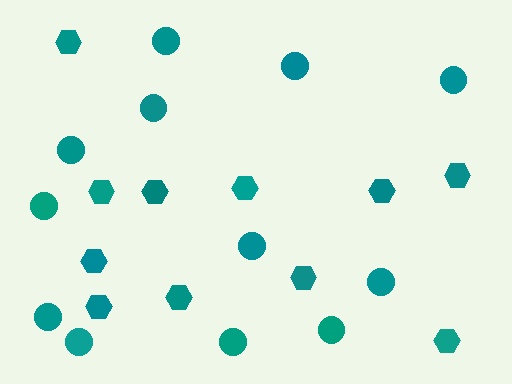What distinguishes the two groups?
There are 2 groups: one group of hexagons (11) and one group of circles (12).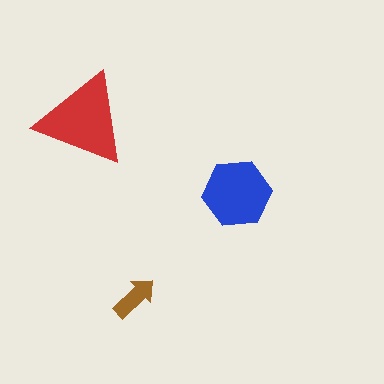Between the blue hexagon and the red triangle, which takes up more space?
The red triangle.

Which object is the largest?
The red triangle.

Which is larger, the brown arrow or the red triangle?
The red triangle.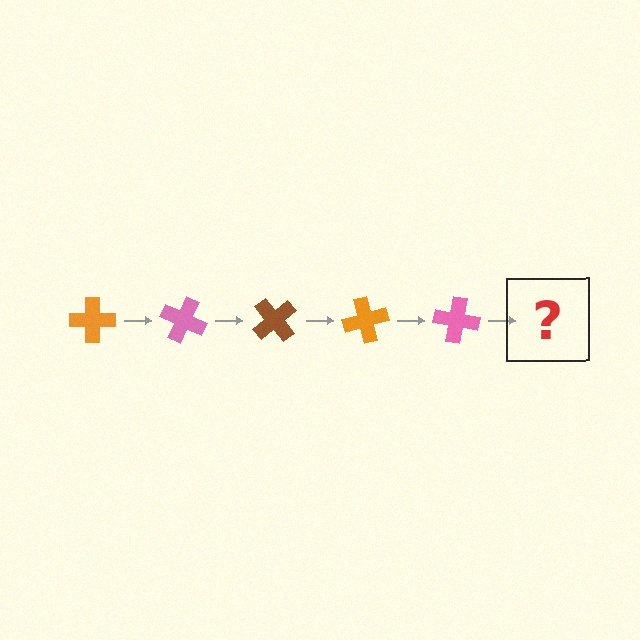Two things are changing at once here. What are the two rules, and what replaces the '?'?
The two rules are that it rotates 25 degrees each step and the color cycles through orange, pink, and brown. The '?' should be a brown cross, rotated 125 degrees from the start.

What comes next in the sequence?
The next element should be a brown cross, rotated 125 degrees from the start.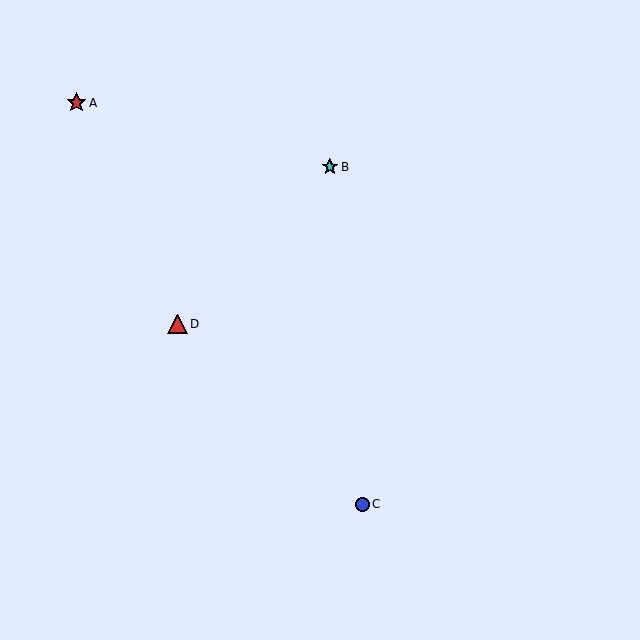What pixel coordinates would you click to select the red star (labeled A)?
Click at (77, 103) to select the red star A.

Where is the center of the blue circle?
The center of the blue circle is at (362, 504).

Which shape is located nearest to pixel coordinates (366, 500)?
The blue circle (labeled C) at (362, 504) is nearest to that location.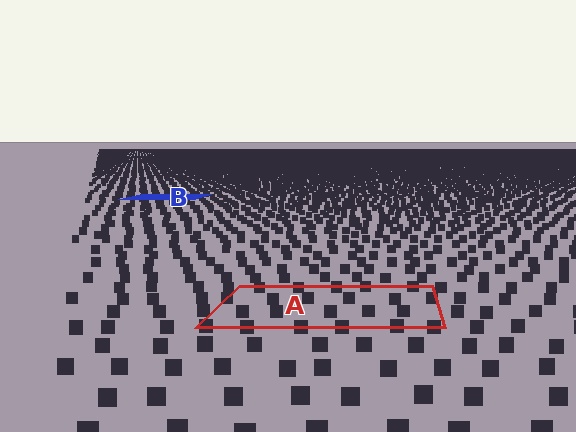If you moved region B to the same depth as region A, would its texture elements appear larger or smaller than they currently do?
They would appear larger. At a closer depth, the same texture elements are projected at a bigger on-screen size.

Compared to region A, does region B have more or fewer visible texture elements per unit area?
Region B has more texture elements per unit area — they are packed more densely because it is farther away.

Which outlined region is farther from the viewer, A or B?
Region B is farther from the viewer — the texture elements inside it appear smaller and more densely packed.